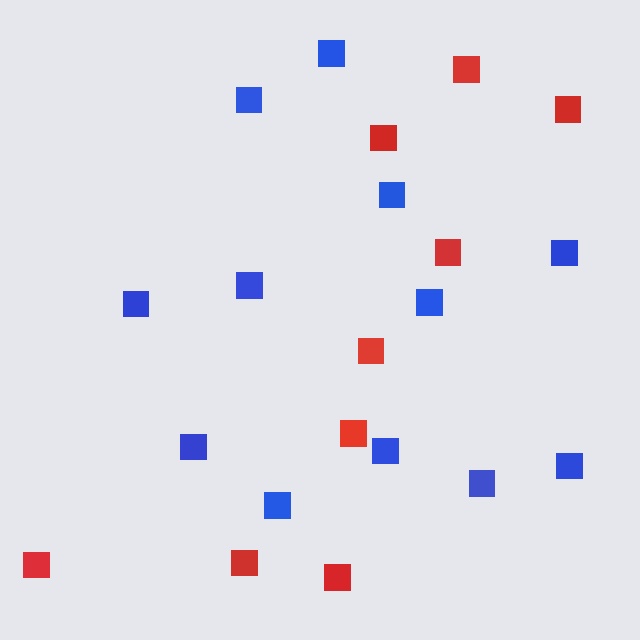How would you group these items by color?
There are 2 groups: one group of red squares (9) and one group of blue squares (12).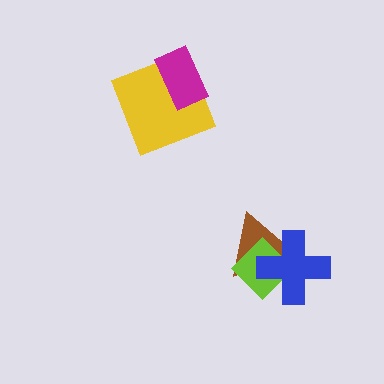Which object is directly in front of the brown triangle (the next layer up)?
The lime diamond is directly in front of the brown triangle.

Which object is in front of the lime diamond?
The blue cross is in front of the lime diamond.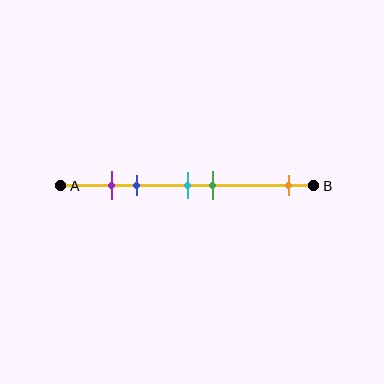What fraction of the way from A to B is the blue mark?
The blue mark is approximately 30% (0.3) of the way from A to B.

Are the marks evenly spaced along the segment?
No, the marks are not evenly spaced.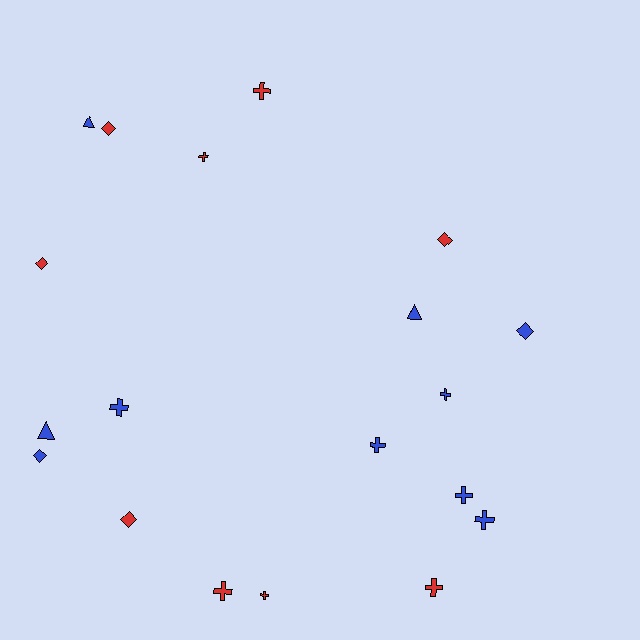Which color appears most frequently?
Blue, with 10 objects.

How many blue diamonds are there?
There are 2 blue diamonds.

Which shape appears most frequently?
Cross, with 10 objects.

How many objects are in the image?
There are 19 objects.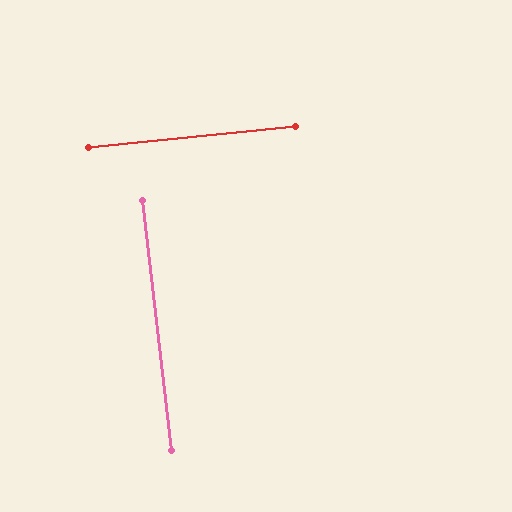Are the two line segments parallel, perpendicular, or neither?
Perpendicular — they meet at approximately 89°.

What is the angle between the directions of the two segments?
Approximately 89 degrees.